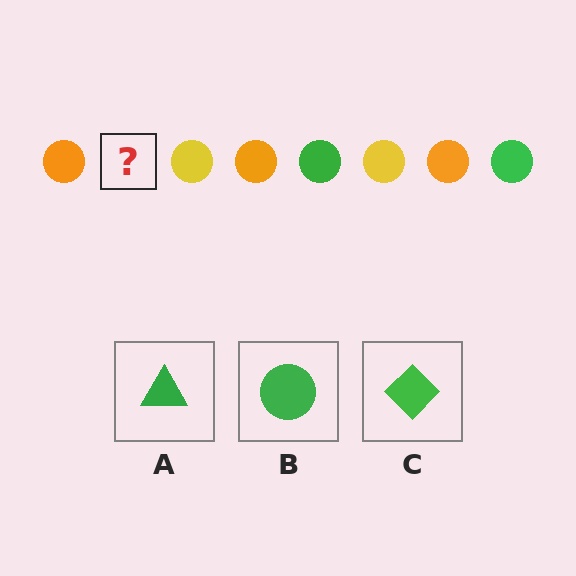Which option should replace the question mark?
Option B.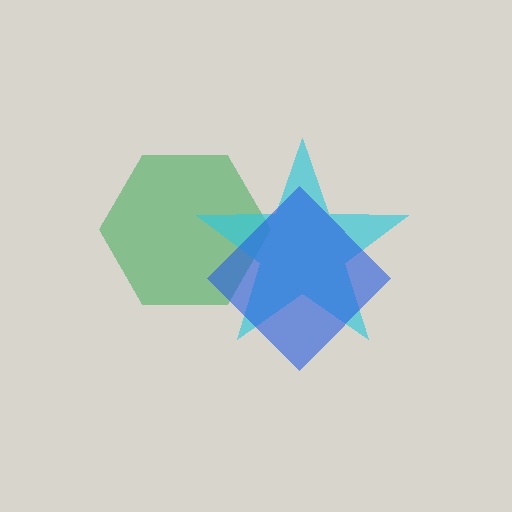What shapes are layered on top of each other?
The layered shapes are: a green hexagon, a cyan star, a blue diamond.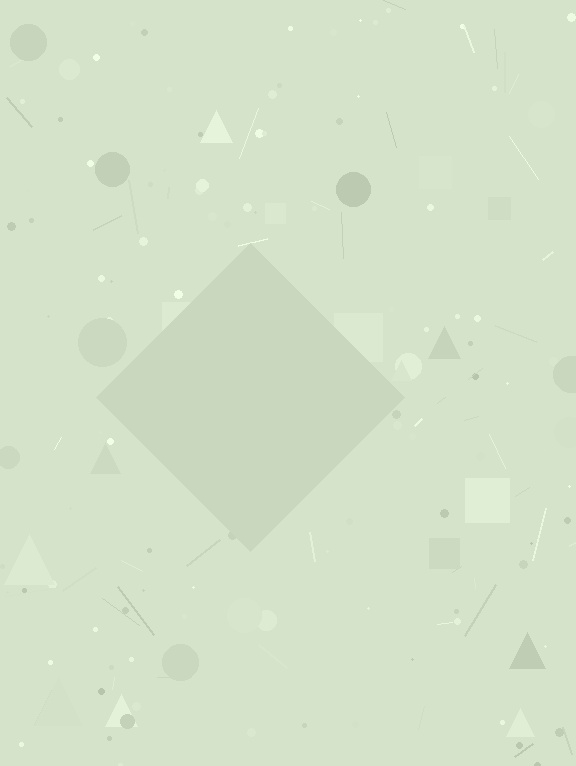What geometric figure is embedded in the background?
A diamond is embedded in the background.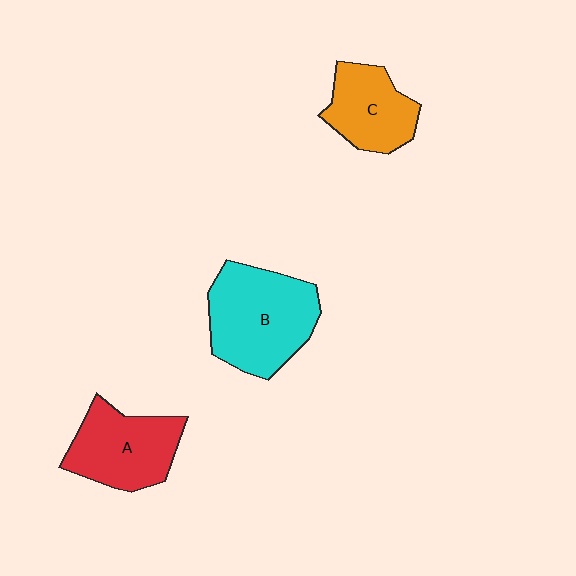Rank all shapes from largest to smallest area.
From largest to smallest: B (cyan), A (red), C (orange).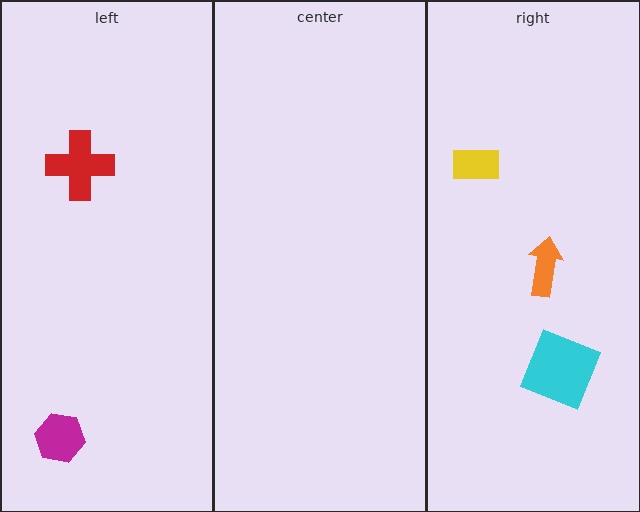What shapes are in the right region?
The orange arrow, the cyan square, the yellow rectangle.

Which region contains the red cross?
The left region.